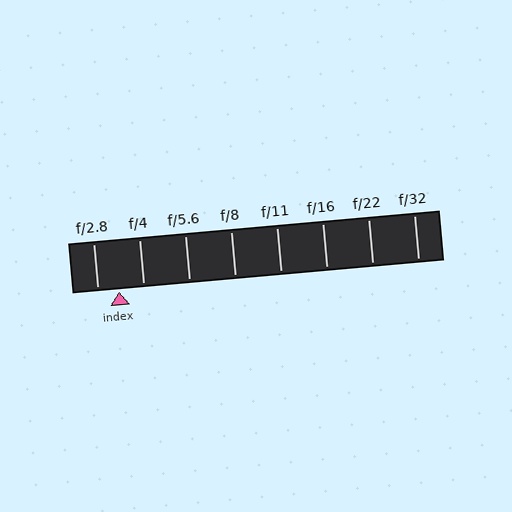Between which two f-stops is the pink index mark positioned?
The index mark is between f/2.8 and f/4.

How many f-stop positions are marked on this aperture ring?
There are 8 f-stop positions marked.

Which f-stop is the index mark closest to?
The index mark is closest to f/2.8.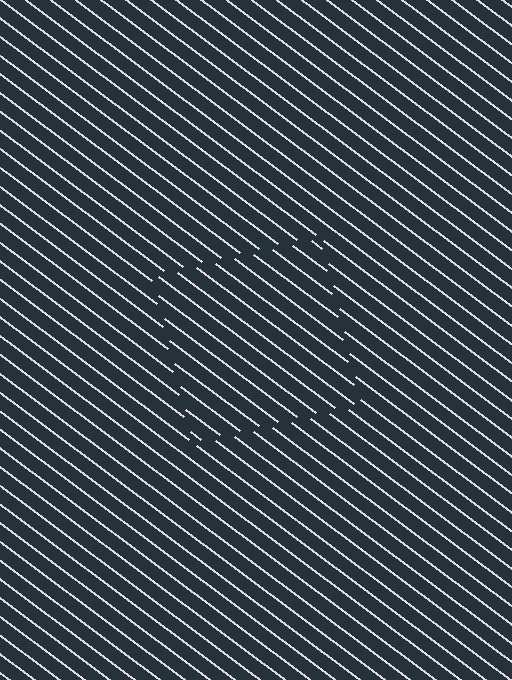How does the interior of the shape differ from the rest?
The interior of the shape contains the same grating, shifted by half a period — the contour is defined by the phase discontinuity where line-ends from the inner and outer gratings abut.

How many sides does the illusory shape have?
4 sides — the line-ends trace a square.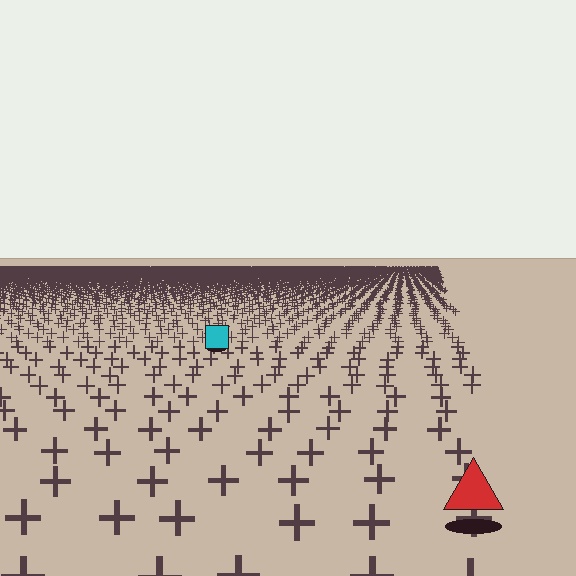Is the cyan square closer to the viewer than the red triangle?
No. The red triangle is closer — you can tell from the texture gradient: the ground texture is coarser near it.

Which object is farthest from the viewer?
The cyan square is farthest from the viewer. It appears smaller and the ground texture around it is denser.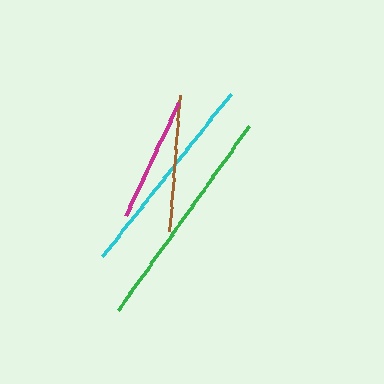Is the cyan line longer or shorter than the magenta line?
The cyan line is longer than the magenta line.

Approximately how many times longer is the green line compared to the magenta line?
The green line is approximately 1.8 times the length of the magenta line.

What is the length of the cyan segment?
The cyan segment is approximately 208 pixels long.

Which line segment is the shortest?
The magenta line is the shortest at approximately 125 pixels.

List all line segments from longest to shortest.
From longest to shortest: green, cyan, brown, magenta.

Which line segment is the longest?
The green line is the longest at approximately 225 pixels.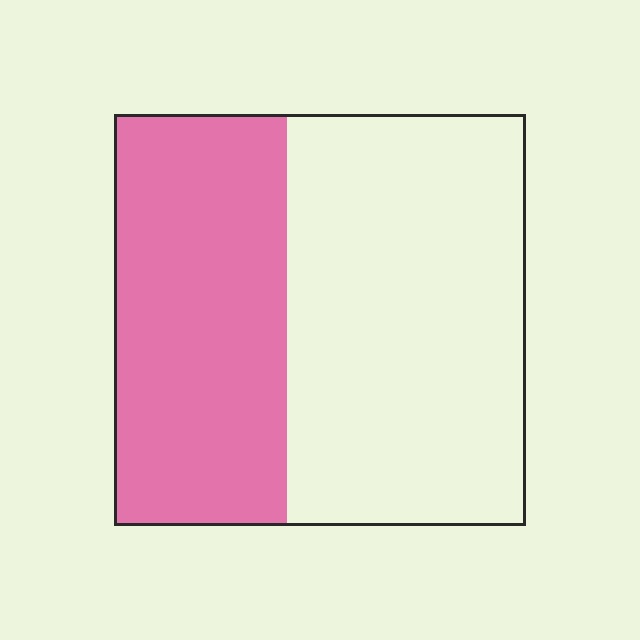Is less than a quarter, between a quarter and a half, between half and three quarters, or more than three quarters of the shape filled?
Between a quarter and a half.